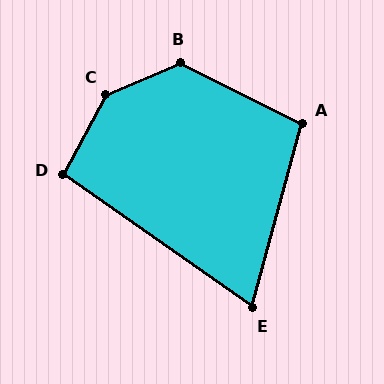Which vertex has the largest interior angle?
C, at approximately 141 degrees.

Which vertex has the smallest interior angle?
E, at approximately 70 degrees.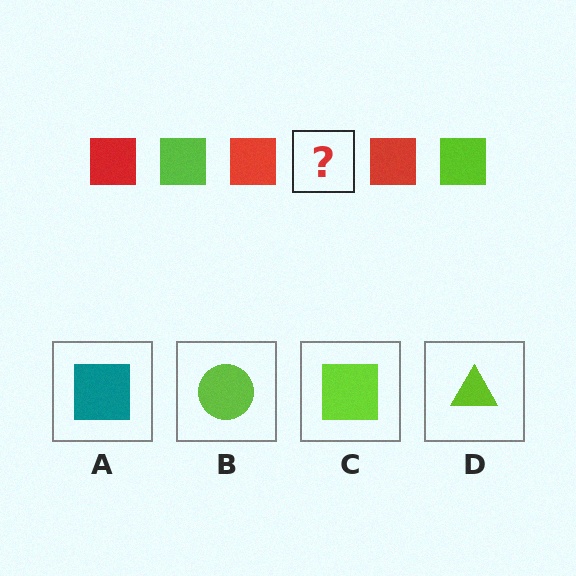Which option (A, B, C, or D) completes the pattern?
C.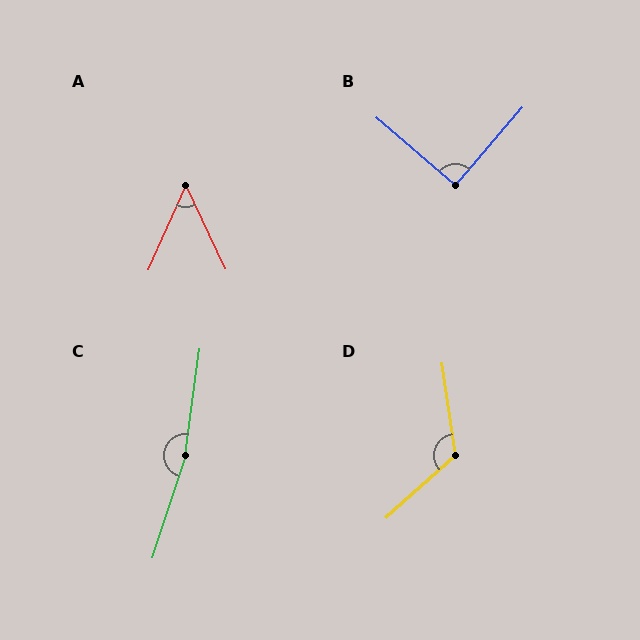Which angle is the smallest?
A, at approximately 49 degrees.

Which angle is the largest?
C, at approximately 170 degrees.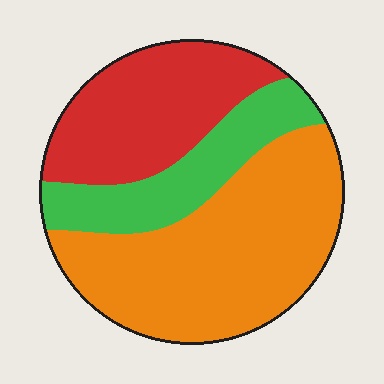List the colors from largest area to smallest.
From largest to smallest: orange, red, green.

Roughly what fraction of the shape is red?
Red takes up about one third (1/3) of the shape.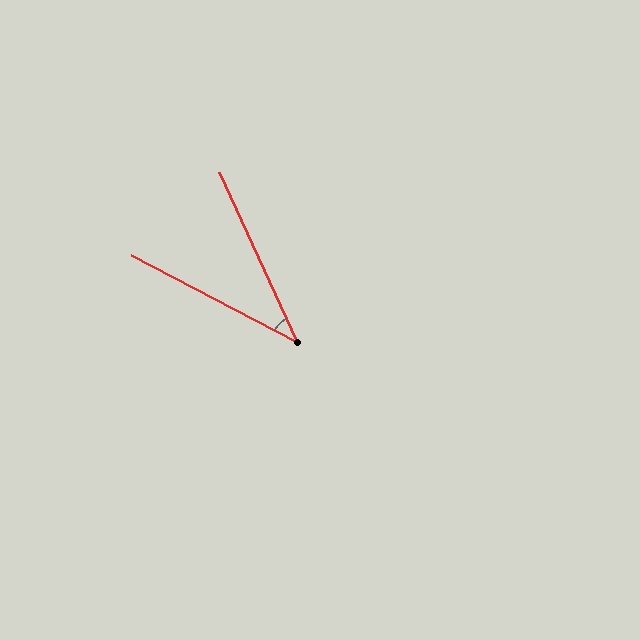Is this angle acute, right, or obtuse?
It is acute.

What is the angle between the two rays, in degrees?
Approximately 38 degrees.